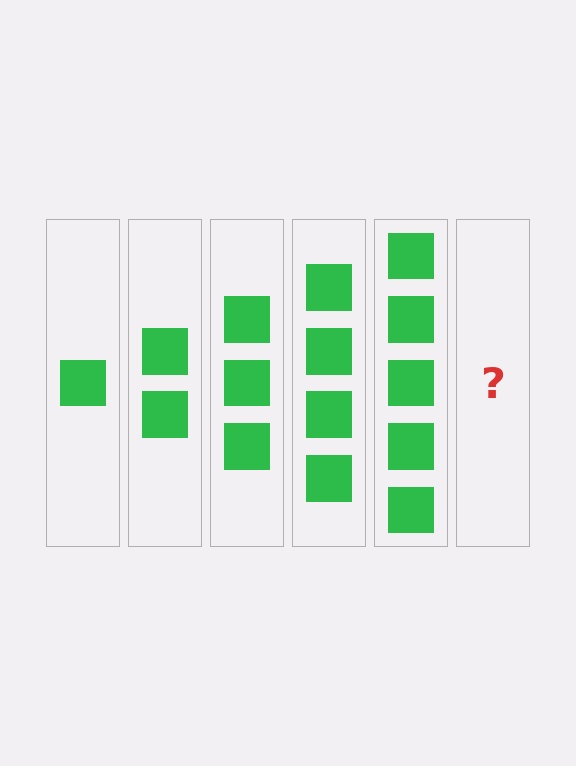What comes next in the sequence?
The next element should be 6 squares.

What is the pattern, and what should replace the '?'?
The pattern is that each step adds one more square. The '?' should be 6 squares.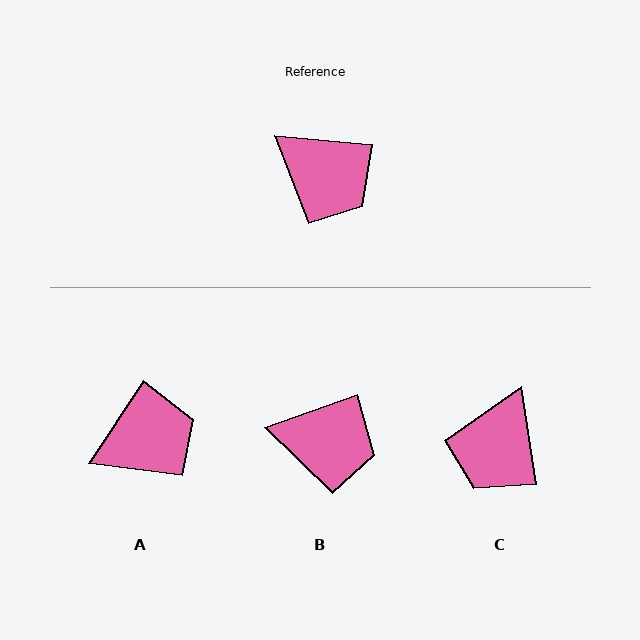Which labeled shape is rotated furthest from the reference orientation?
C, about 76 degrees away.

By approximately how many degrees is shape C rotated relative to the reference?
Approximately 76 degrees clockwise.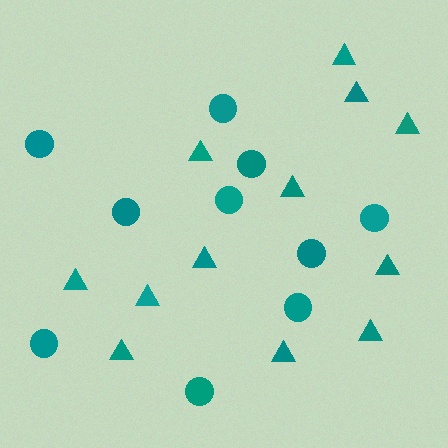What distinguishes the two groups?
There are 2 groups: one group of triangles (12) and one group of circles (10).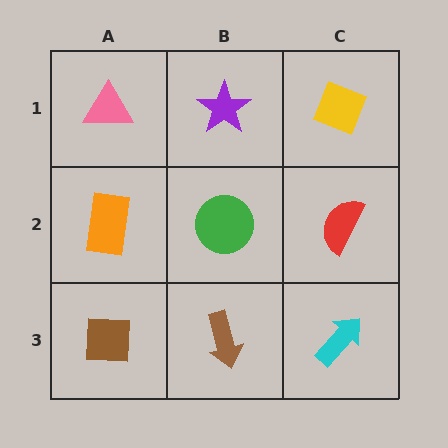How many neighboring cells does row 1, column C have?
2.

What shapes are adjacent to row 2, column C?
A yellow diamond (row 1, column C), a cyan arrow (row 3, column C), a green circle (row 2, column B).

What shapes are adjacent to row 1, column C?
A red semicircle (row 2, column C), a purple star (row 1, column B).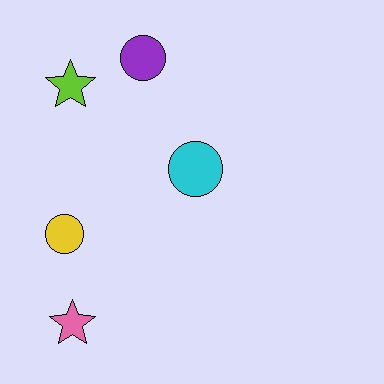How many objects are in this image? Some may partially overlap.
There are 5 objects.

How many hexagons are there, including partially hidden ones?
There are no hexagons.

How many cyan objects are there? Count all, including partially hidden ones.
There is 1 cyan object.